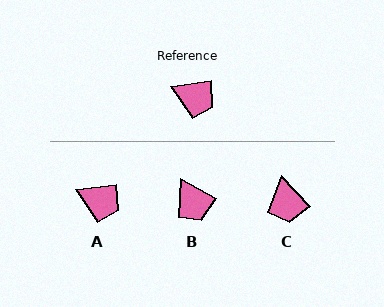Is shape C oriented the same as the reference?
No, it is off by about 54 degrees.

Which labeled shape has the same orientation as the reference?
A.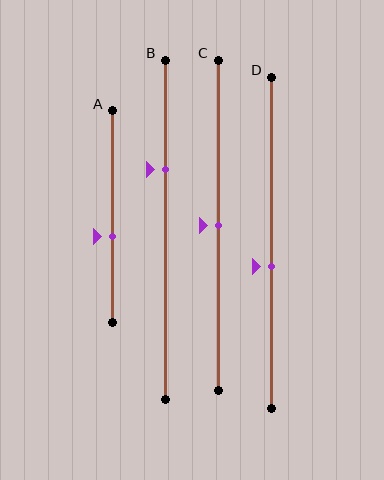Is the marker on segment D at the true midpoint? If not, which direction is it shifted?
No, the marker on segment D is shifted downward by about 7% of the segment length.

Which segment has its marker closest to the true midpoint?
Segment C has its marker closest to the true midpoint.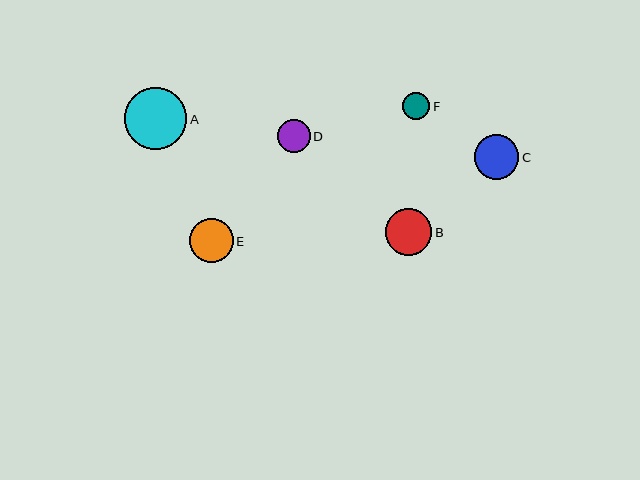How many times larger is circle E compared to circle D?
Circle E is approximately 1.3 times the size of circle D.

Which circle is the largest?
Circle A is the largest with a size of approximately 62 pixels.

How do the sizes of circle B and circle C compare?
Circle B and circle C are approximately the same size.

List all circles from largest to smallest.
From largest to smallest: A, B, C, E, D, F.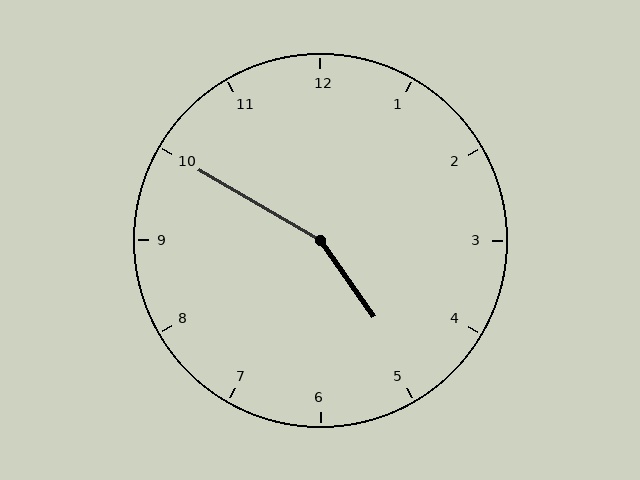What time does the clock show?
4:50.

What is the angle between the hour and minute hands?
Approximately 155 degrees.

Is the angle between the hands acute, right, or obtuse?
It is obtuse.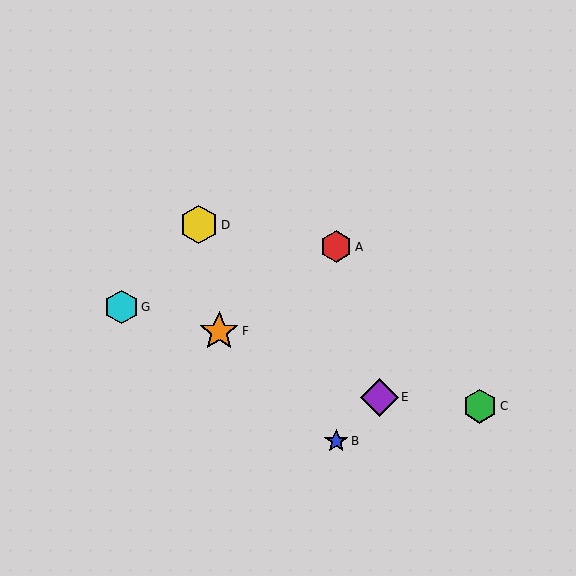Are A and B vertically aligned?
Yes, both are at x≈336.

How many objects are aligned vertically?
2 objects (A, B) are aligned vertically.